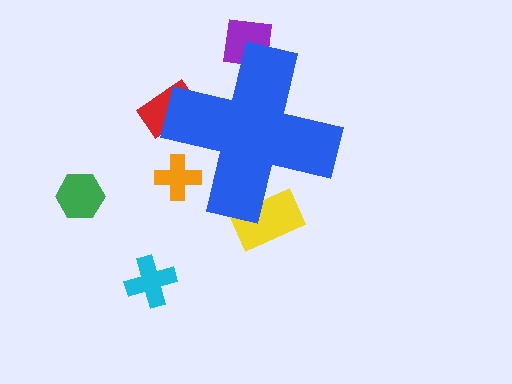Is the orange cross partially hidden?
Yes, the orange cross is partially hidden behind the blue cross.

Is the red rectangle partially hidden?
Yes, the red rectangle is partially hidden behind the blue cross.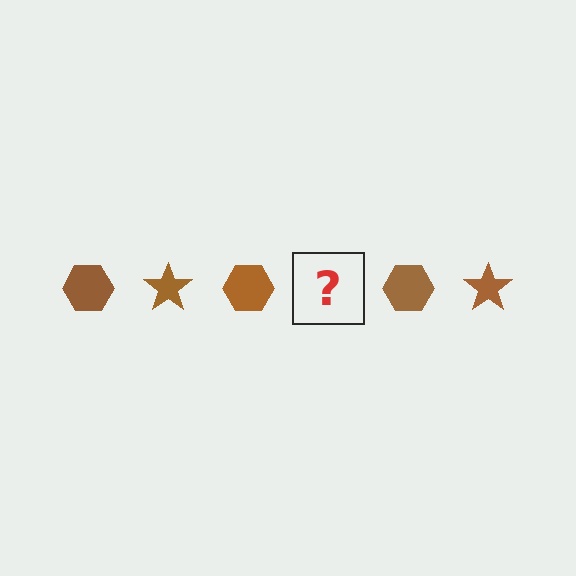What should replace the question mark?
The question mark should be replaced with a brown star.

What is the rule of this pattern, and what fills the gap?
The rule is that the pattern cycles through hexagon, star shapes in brown. The gap should be filled with a brown star.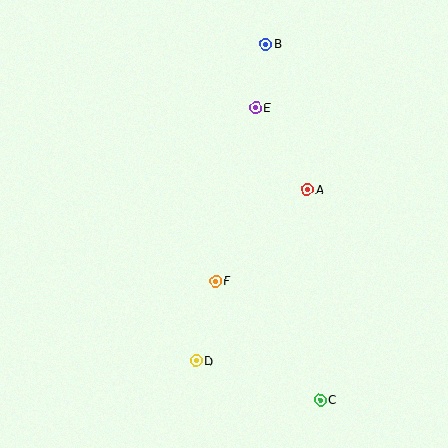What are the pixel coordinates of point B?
Point B is at (266, 44).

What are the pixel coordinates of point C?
Point C is at (321, 400).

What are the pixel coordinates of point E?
Point E is at (256, 108).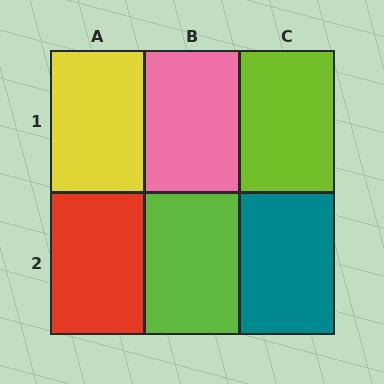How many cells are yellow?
1 cell is yellow.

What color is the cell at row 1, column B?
Pink.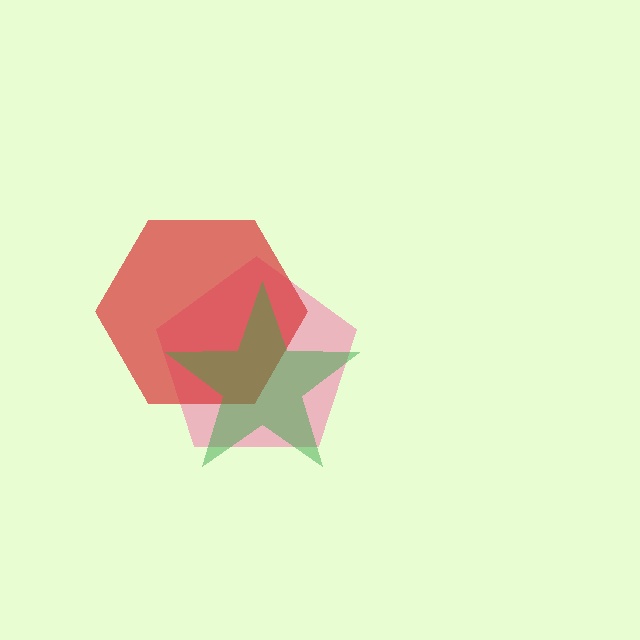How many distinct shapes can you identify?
There are 3 distinct shapes: a pink pentagon, a red hexagon, a green star.